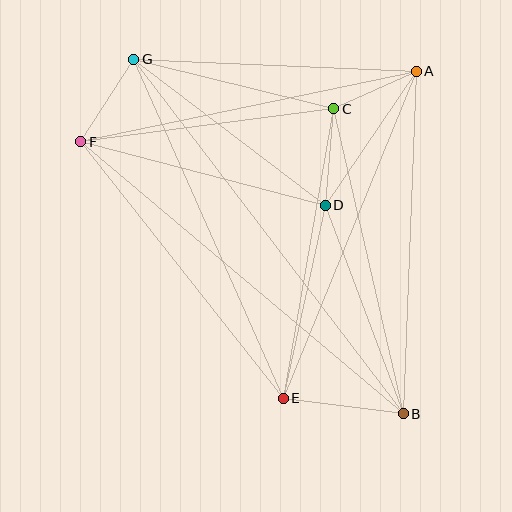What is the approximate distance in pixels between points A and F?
The distance between A and F is approximately 343 pixels.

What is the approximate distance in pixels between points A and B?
The distance between A and B is approximately 342 pixels.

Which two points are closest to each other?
Points A and C are closest to each other.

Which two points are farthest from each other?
Points B and G are farthest from each other.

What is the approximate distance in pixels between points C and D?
The distance between C and D is approximately 97 pixels.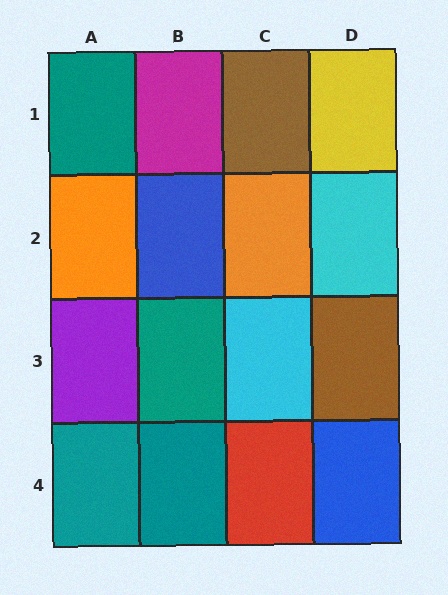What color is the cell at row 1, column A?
Teal.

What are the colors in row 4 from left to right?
Teal, teal, red, blue.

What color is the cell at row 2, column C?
Orange.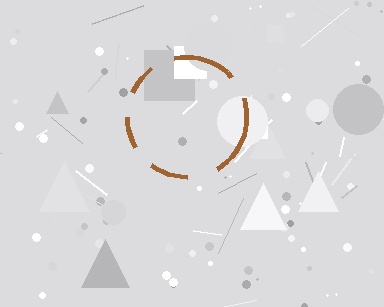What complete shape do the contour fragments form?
The contour fragments form a circle.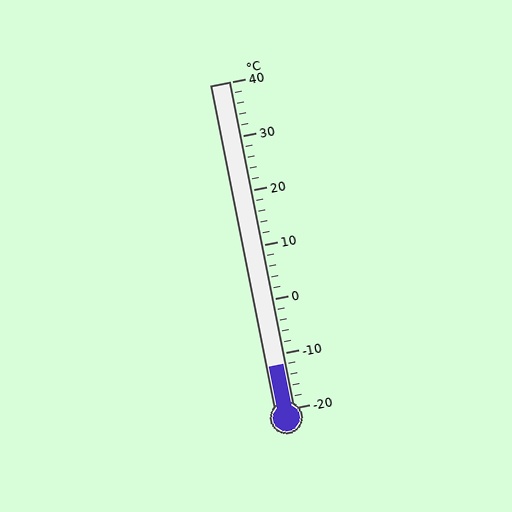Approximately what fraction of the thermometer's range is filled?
The thermometer is filled to approximately 15% of its range.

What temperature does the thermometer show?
The thermometer shows approximately -12°C.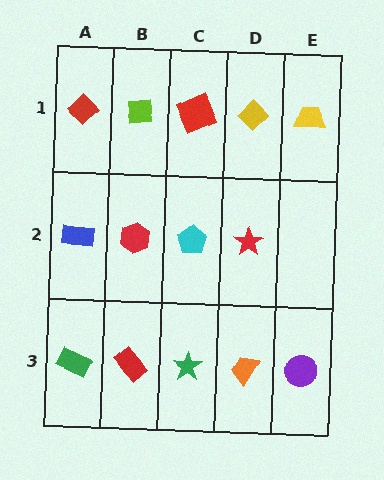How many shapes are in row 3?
5 shapes.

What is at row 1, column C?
A red square.